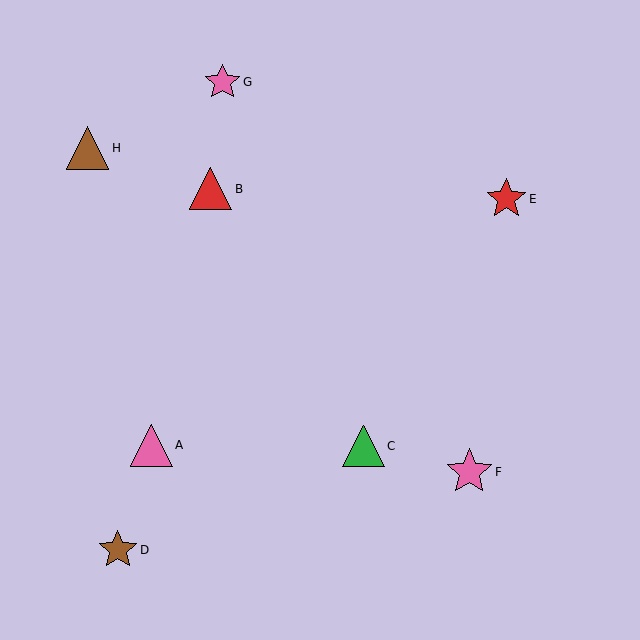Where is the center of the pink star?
The center of the pink star is at (222, 82).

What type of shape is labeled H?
Shape H is a brown triangle.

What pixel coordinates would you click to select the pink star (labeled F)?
Click at (469, 472) to select the pink star F.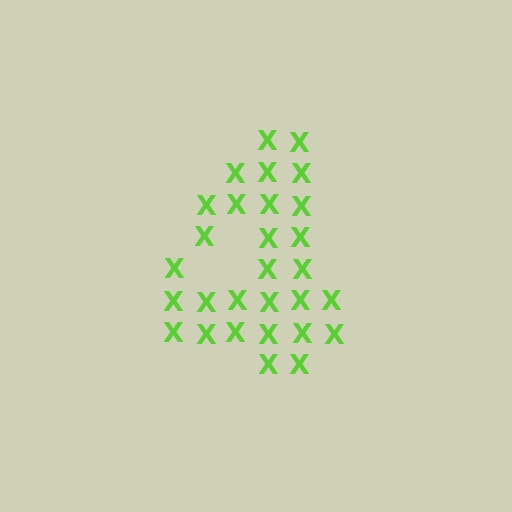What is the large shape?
The large shape is the digit 4.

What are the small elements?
The small elements are letter X's.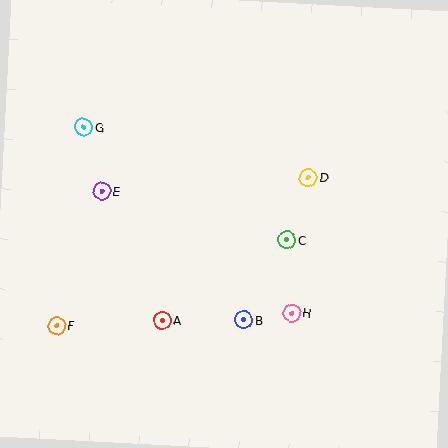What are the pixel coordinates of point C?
Point C is at (287, 240).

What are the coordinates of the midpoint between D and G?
The midpoint between D and G is at (196, 152).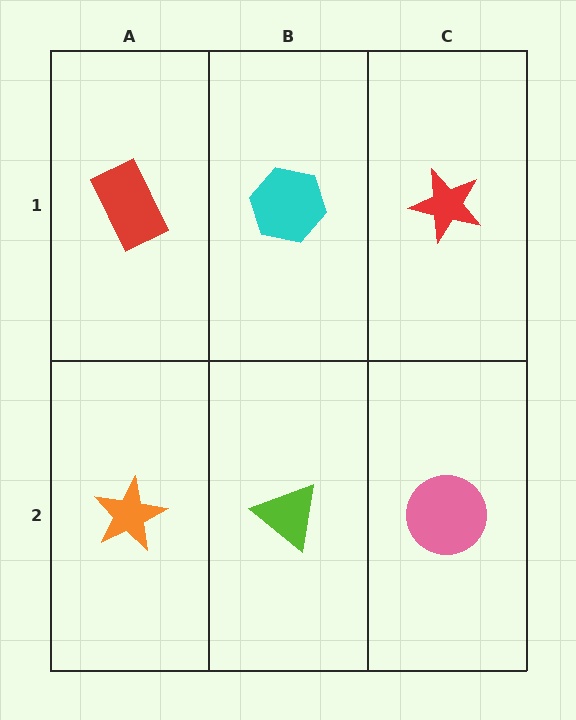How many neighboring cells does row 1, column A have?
2.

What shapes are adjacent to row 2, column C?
A red star (row 1, column C), a lime triangle (row 2, column B).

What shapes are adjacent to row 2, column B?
A cyan hexagon (row 1, column B), an orange star (row 2, column A), a pink circle (row 2, column C).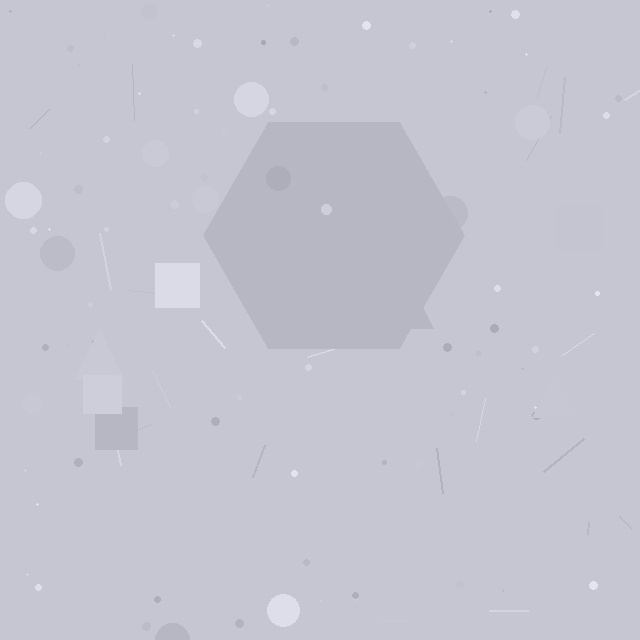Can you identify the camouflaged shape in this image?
The camouflaged shape is a hexagon.